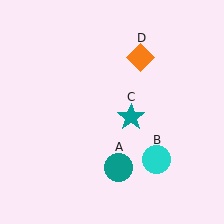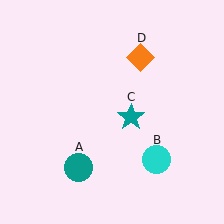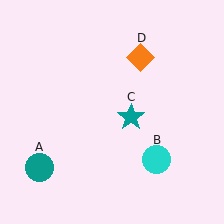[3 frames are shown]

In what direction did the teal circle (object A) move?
The teal circle (object A) moved left.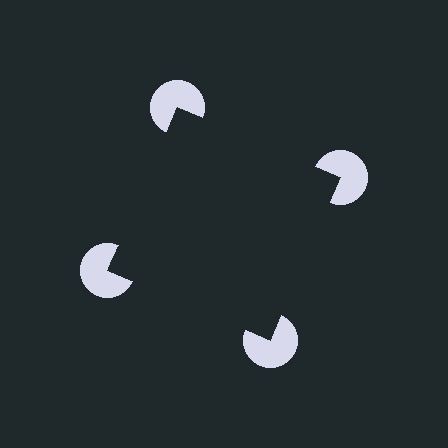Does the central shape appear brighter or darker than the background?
It typically appears slightly darker than the background, even though no actual brightness change is drawn.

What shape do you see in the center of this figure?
An illusory square — its edges are inferred from the aligned wedge cuts in the pac-man discs, not physically drawn.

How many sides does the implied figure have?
4 sides.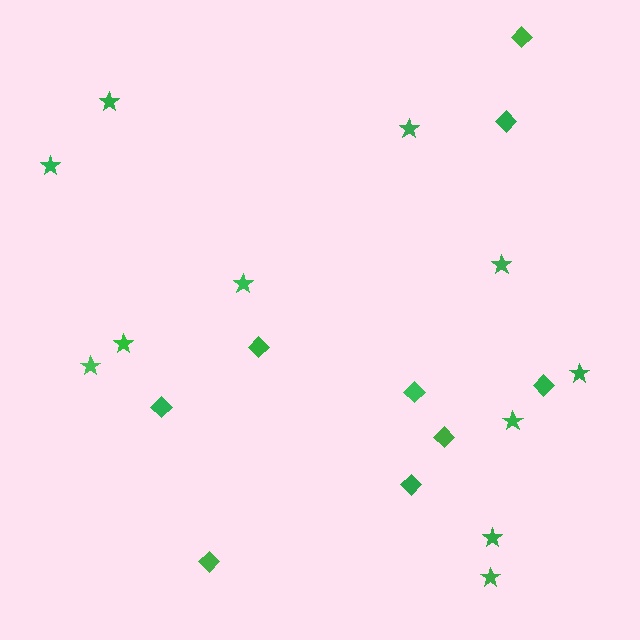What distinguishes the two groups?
There are 2 groups: one group of diamonds (9) and one group of stars (11).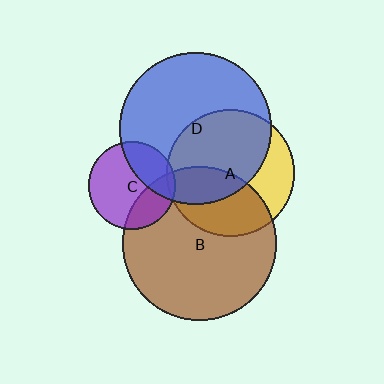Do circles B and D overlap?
Yes.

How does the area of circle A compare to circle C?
Approximately 2.2 times.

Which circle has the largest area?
Circle B (brown).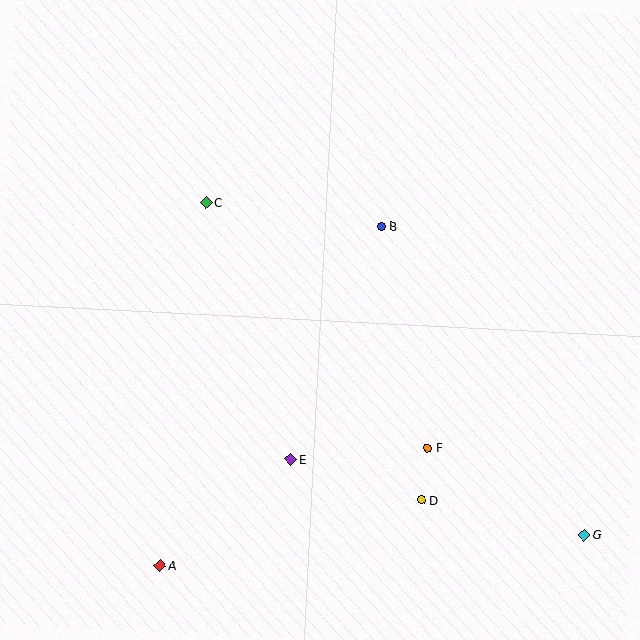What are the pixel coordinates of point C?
Point C is at (206, 202).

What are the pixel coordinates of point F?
Point F is at (427, 448).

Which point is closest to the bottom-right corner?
Point G is closest to the bottom-right corner.